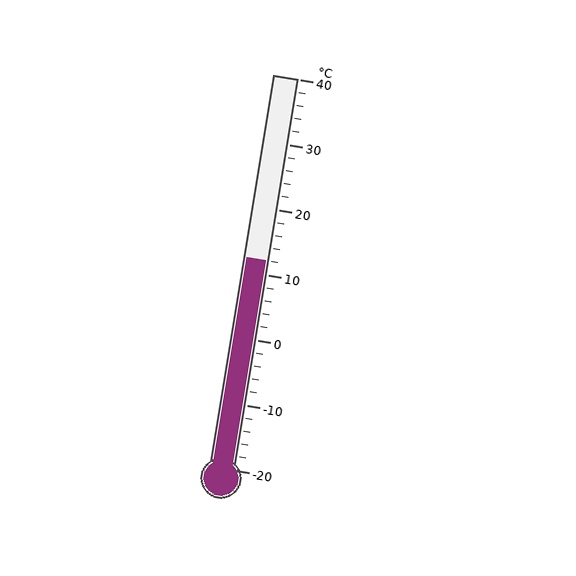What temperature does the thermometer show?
The thermometer shows approximately 12°C.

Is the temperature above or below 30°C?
The temperature is below 30°C.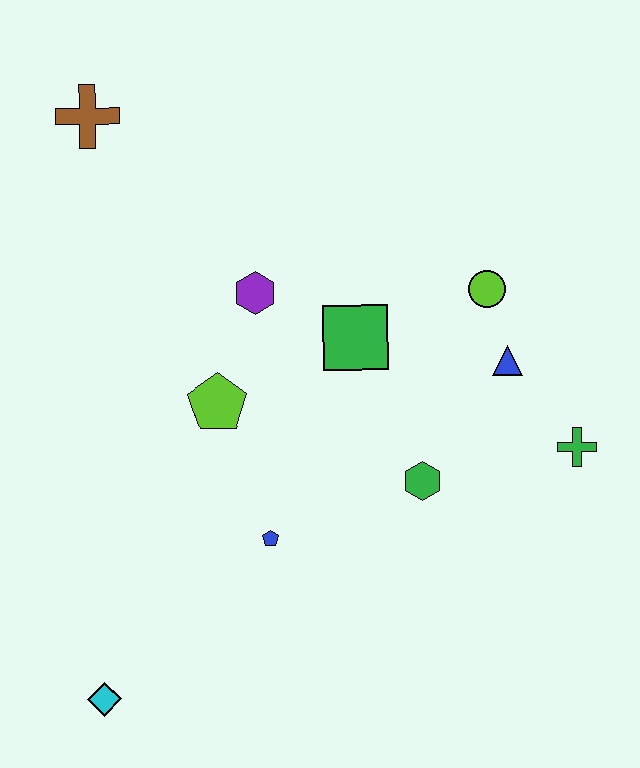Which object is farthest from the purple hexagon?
The cyan diamond is farthest from the purple hexagon.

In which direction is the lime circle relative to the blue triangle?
The lime circle is above the blue triangle.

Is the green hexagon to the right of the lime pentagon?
Yes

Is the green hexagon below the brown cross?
Yes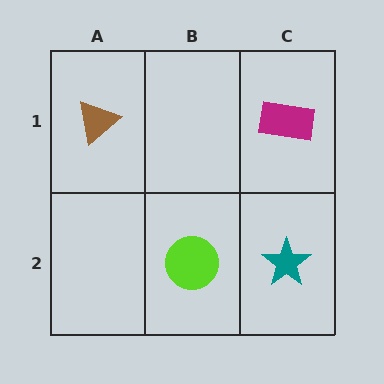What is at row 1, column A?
A brown triangle.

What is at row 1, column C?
A magenta rectangle.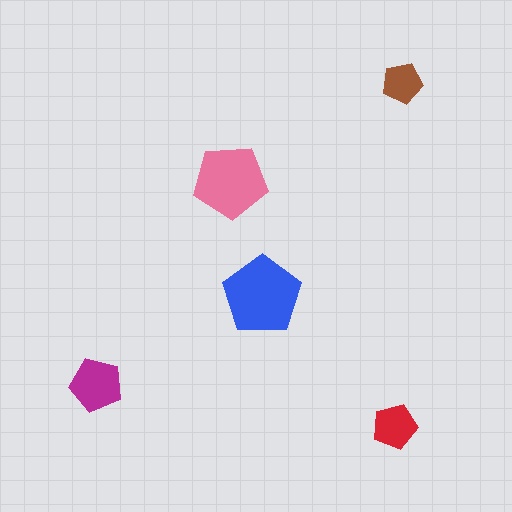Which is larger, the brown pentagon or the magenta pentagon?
The magenta one.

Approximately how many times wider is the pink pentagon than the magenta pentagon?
About 1.5 times wider.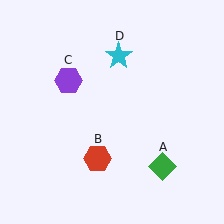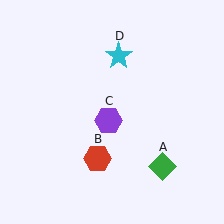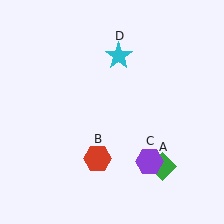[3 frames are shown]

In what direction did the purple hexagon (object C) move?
The purple hexagon (object C) moved down and to the right.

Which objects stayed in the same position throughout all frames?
Green diamond (object A) and red hexagon (object B) and cyan star (object D) remained stationary.